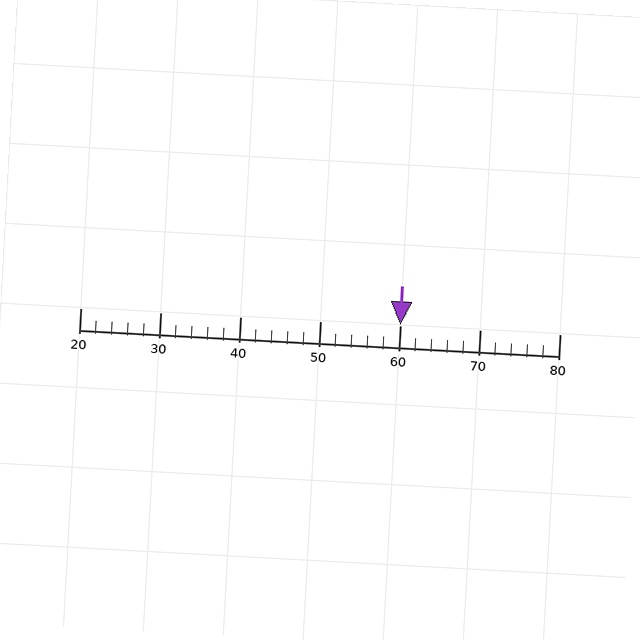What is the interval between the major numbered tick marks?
The major tick marks are spaced 10 units apart.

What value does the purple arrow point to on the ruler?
The purple arrow points to approximately 60.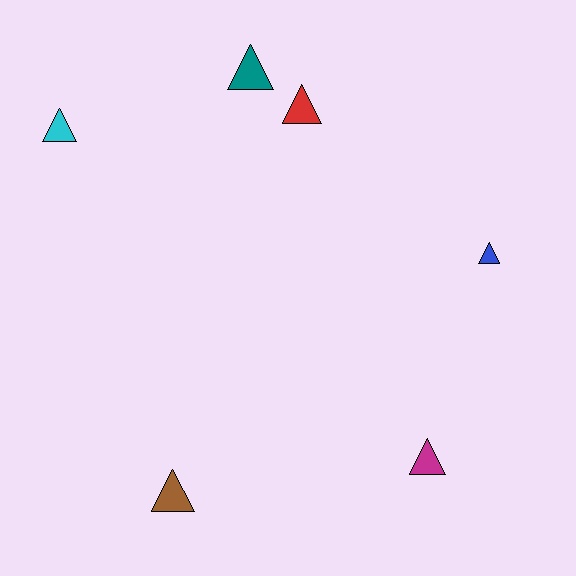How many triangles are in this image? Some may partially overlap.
There are 6 triangles.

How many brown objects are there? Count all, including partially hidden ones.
There is 1 brown object.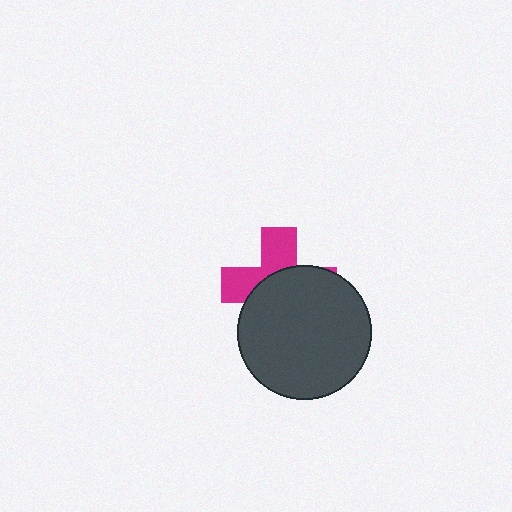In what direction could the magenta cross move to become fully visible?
The magenta cross could move up. That would shift it out from behind the dark gray circle entirely.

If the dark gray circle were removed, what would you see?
You would see the complete magenta cross.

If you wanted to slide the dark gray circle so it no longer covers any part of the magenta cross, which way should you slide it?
Slide it down — that is the most direct way to separate the two shapes.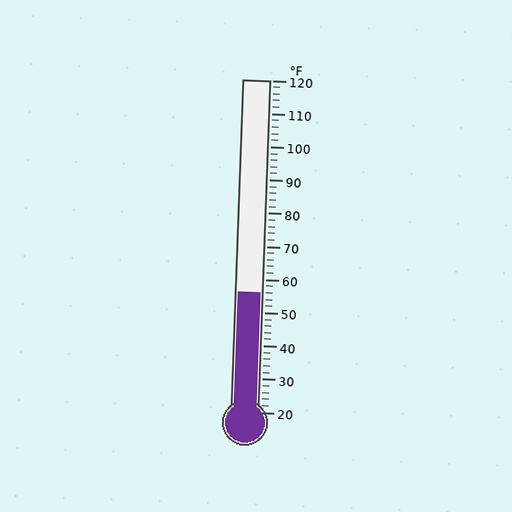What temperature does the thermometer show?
The thermometer shows approximately 56°F.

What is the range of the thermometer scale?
The thermometer scale ranges from 20°F to 120°F.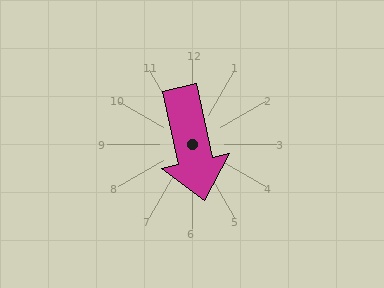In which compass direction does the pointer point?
South.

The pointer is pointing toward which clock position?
Roughly 6 o'clock.